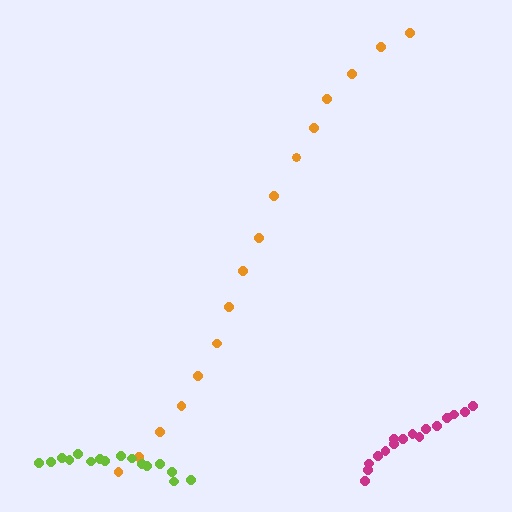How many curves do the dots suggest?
There are 3 distinct paths.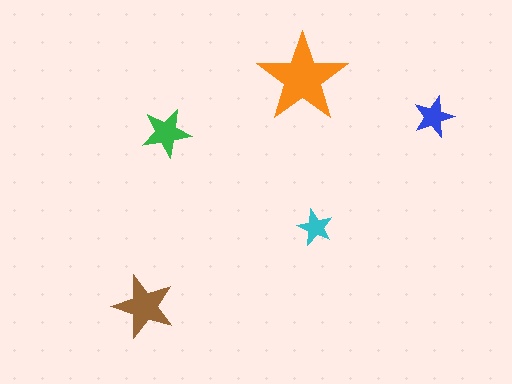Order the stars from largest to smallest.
the orange one, the brown one, the green one, the blue one, the cyan one.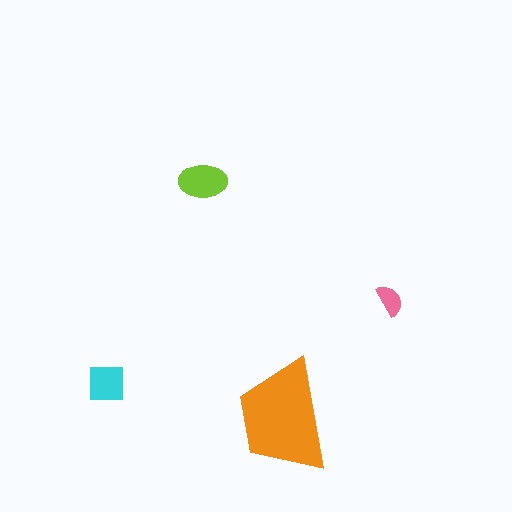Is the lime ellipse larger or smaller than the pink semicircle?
Larger.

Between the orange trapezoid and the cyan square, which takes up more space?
The orange trapezoid.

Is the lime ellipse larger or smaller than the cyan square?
Larger.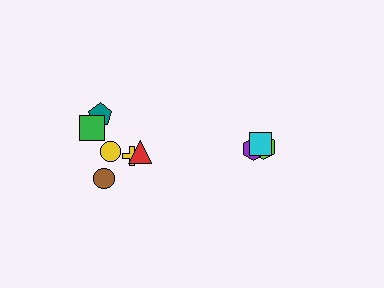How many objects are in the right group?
There are 3 objects.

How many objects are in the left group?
There are 6 objects.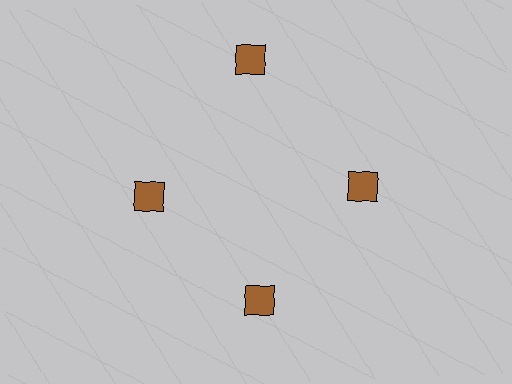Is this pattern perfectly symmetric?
No. The 4 brown squares are arranged in a ring, but one element near the 12 o'clock position is pushed outward from the center, breaking the 4-fold rotational symmetry.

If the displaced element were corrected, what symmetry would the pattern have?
It would have 4-fold rotational symmetry — the pattern would map onto itself every 90 degrees.